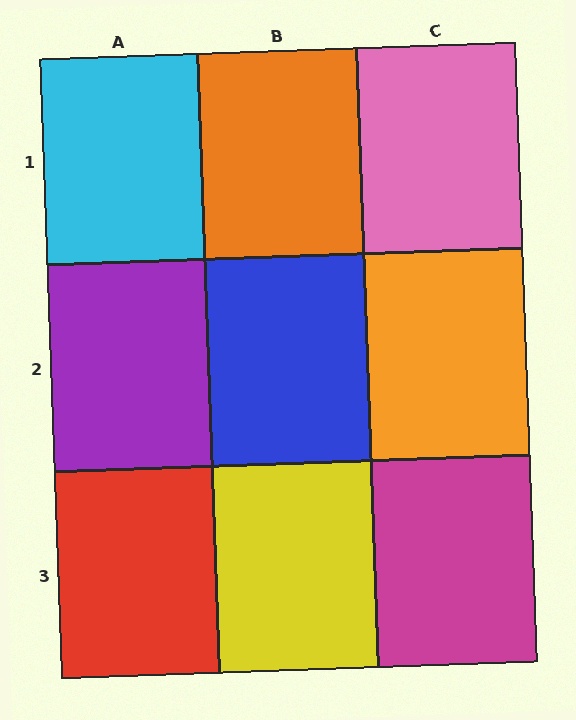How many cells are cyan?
1 cell is cyan.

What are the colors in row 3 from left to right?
Red, yellow, magenta.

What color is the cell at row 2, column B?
Blue.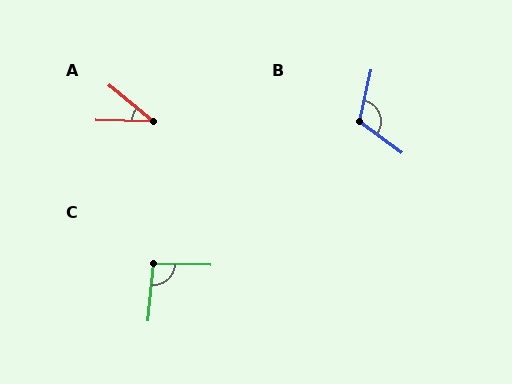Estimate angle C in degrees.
Approximately 94 degrees.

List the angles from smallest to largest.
A (38°), C (94°), B (114°).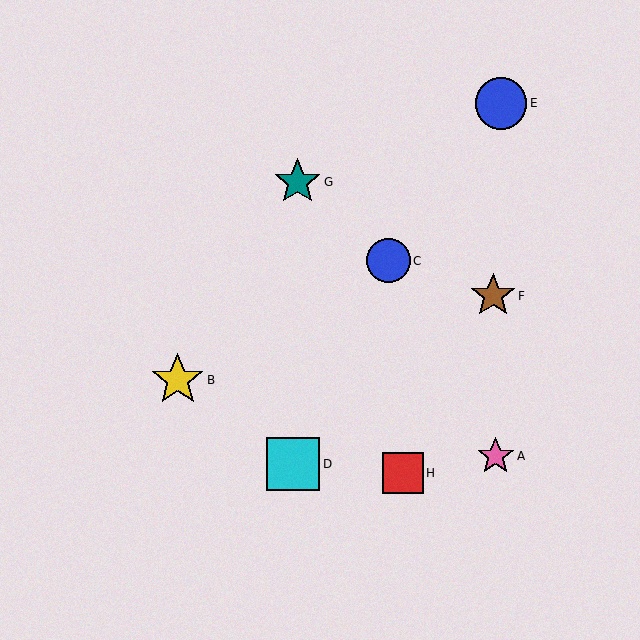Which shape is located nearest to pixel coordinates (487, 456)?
The pink star (labeled A) at (496, 456) is nearest to that location.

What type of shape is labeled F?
Shape F is a brown star.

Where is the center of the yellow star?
The center of the yellow star is at (178, 380).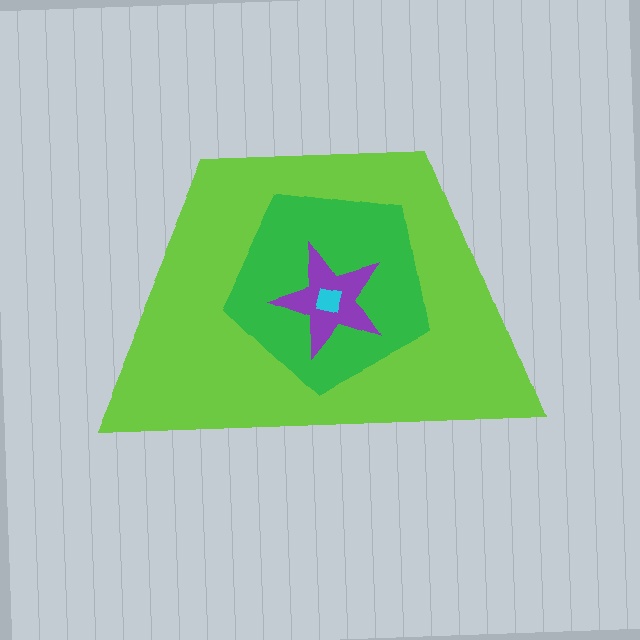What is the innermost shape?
The cyan square.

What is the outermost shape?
The lime trapezoid.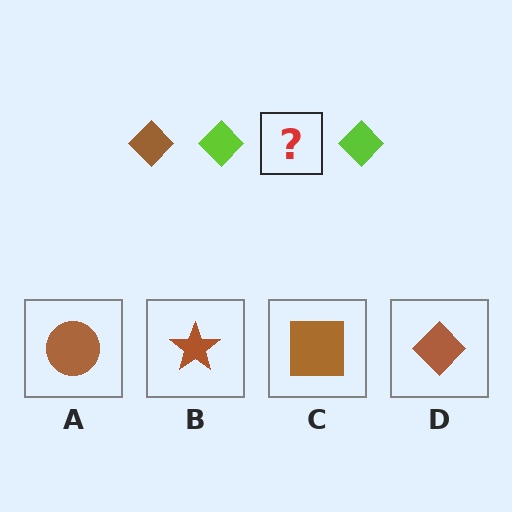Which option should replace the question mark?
Option D.